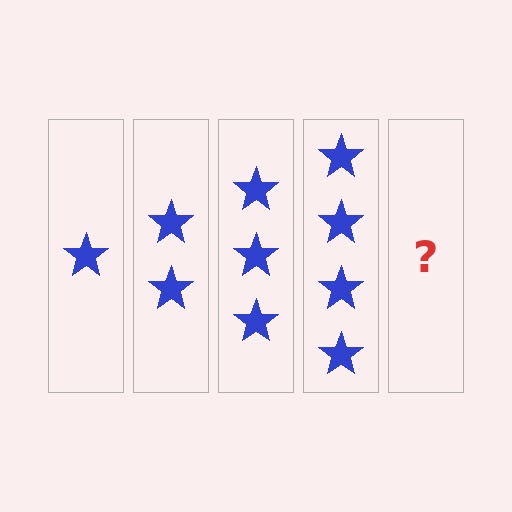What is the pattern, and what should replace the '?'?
The pattern is that each step adds one more star. The '?' should be 5 stars.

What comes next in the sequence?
The next element should be 5 stars.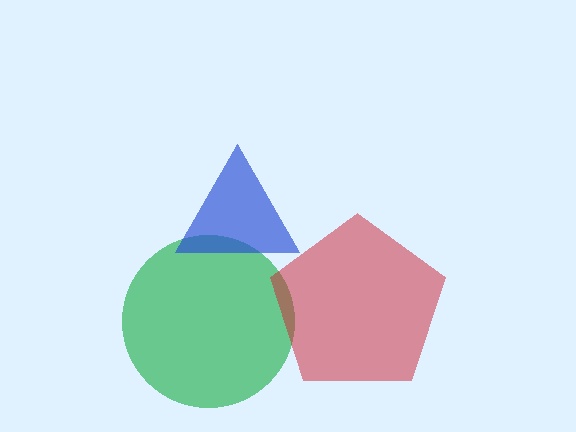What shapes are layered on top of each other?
The layered shapes are: a green circle, a red pentagon, a blue triangle.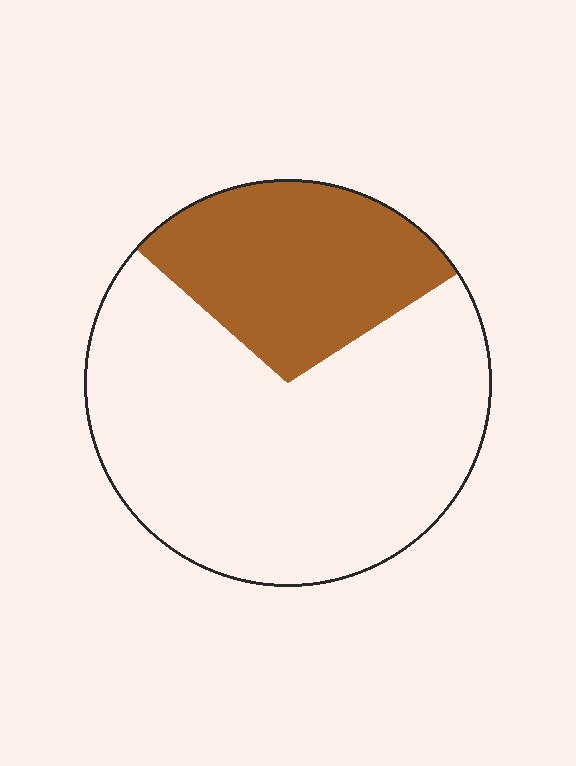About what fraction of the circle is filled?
About one third (1/3).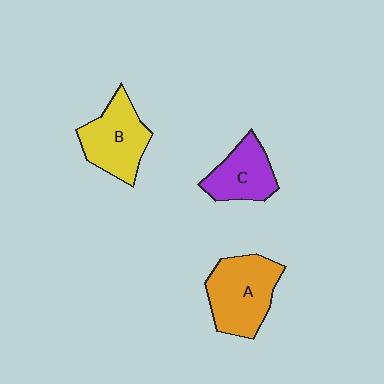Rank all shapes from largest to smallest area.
From largest to smallest: A (orange), B (yellow), C (purple).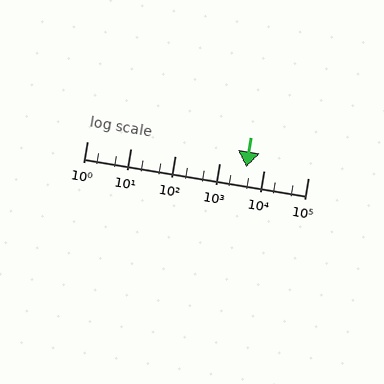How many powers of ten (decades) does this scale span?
The scale spans 5 decades, from 1 to 100000.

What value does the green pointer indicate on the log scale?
The pointer indicates approximately 4100.